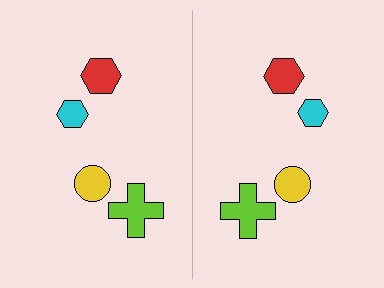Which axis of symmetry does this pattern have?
The pattern has a vertical axis of symmetry running through the center of the image.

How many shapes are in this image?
There are 8 shapes in this image.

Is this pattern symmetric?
Yes, this pattern has bilateral (reflection) symmetry.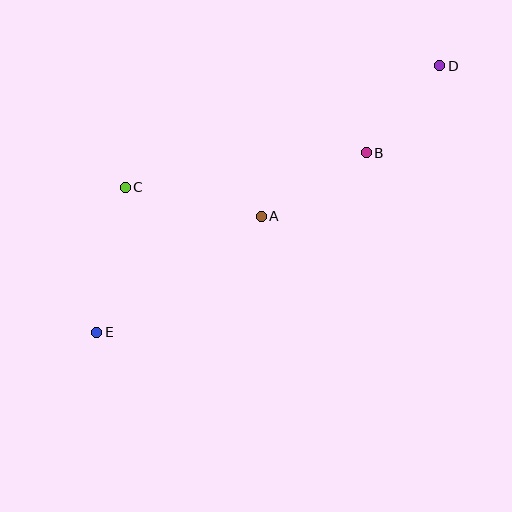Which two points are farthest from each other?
Points D and E are farthest from each other.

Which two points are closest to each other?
Points B and D are closest to each other.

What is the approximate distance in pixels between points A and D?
The distance between A and D is approximately 233 pixels.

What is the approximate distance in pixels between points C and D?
The distance between C and D is approximately 337 pixels.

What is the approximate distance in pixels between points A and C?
The distance between A and C is approximately 139 pixels.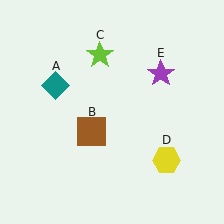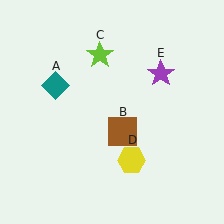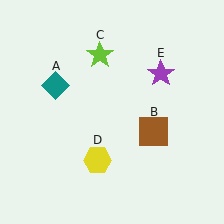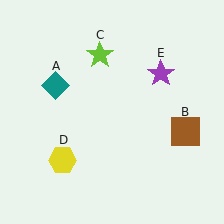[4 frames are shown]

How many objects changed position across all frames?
2 objects changed position: brown square (object B), yellow hexagon (object D).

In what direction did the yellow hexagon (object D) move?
The yellow hexagon (object D) moved left.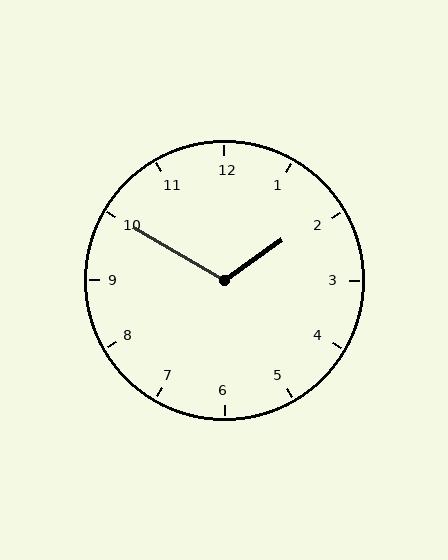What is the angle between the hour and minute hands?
Approximately 115 degrees.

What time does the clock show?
1:50.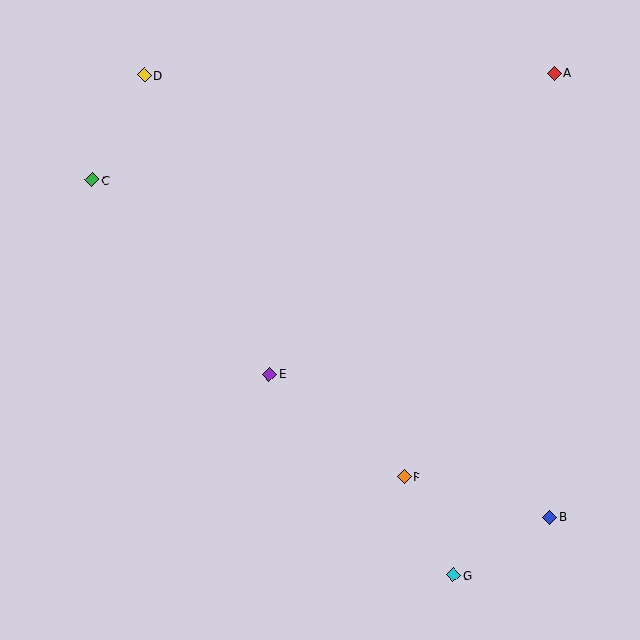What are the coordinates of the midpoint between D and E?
The midpoint between D and E is at (207, 225).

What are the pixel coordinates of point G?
Point G is at (453, 575).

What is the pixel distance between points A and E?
The distance between A and E is 415 pixels.